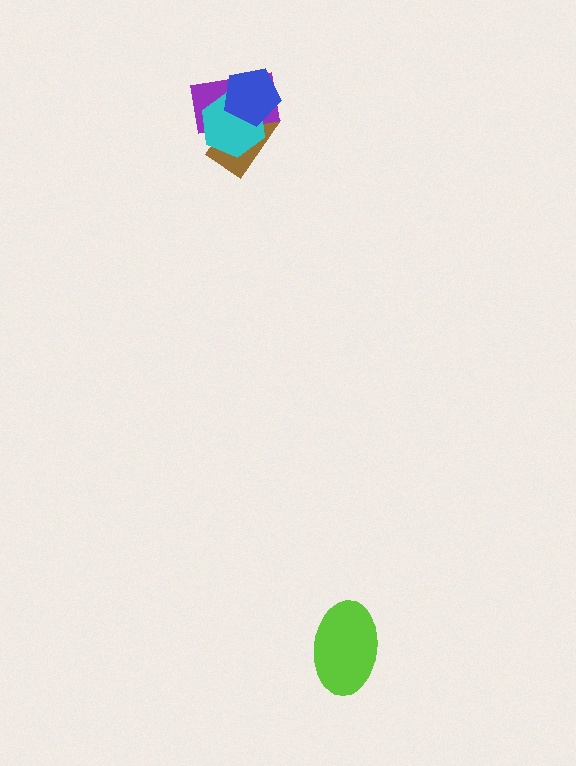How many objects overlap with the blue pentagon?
3 objects overlap with the blue pentagon.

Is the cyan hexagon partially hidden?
Yes, it is partially covered by another shape.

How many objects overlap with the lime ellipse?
0 objects overlap with the lime ellipse.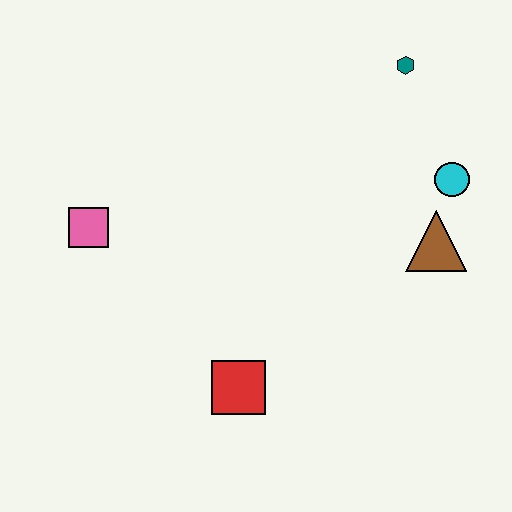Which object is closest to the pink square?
The red square is closest to the pink square.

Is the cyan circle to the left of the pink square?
No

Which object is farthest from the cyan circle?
The pink square is farthest from the cyan circle.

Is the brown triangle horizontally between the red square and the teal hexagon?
No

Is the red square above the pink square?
No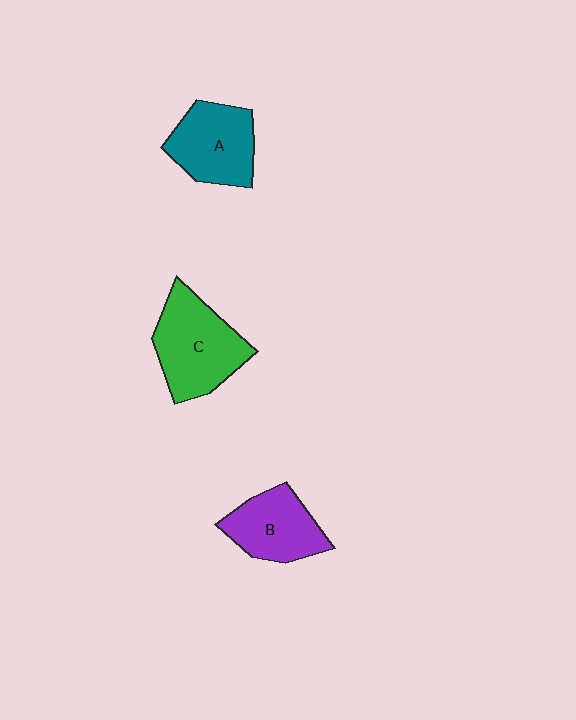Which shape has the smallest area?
Shape B (purple).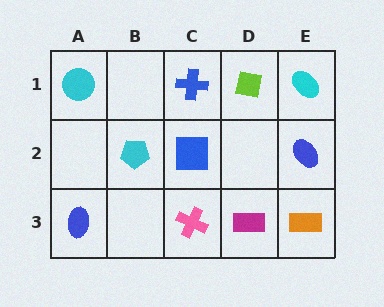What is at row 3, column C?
A pink cross.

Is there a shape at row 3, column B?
No, that cell is empty.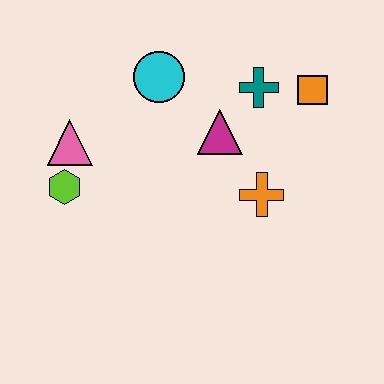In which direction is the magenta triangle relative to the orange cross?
The magenta triangle is above the orange cross.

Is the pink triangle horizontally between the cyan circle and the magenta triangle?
No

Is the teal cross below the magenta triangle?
No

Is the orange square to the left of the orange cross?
No